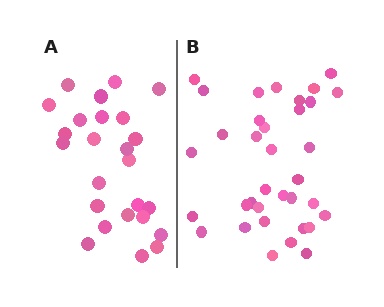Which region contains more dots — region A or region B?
Region B (the right region) has more dots.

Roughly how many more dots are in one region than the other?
Region B has roughly 10 or so more dots than region A.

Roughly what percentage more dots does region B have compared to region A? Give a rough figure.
About 40% more.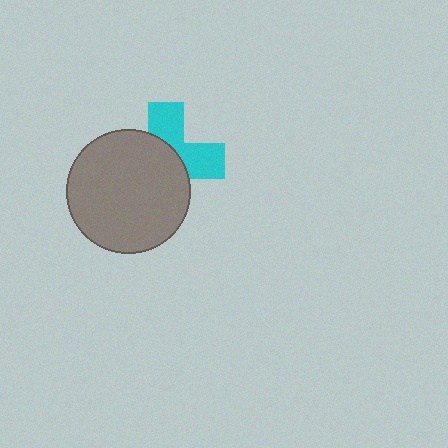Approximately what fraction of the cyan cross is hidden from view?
Roughly 59% of the cyan cross is hidden behind the gray circle.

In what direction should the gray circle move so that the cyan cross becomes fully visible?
The gray circle should move toward the lower-left. That is the shortest direction to clear the overlap and leave the cyan cross fully visible.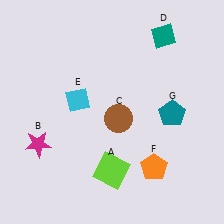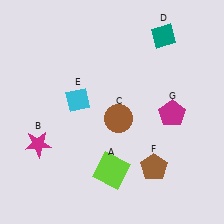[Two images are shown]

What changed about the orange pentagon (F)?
In Image 1, F is orange. In Image 2, it changed to brown.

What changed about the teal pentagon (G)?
In Image 1, G is teal. In Image 2, it changed to magenta.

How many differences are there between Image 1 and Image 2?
There are 2 differences between the two images.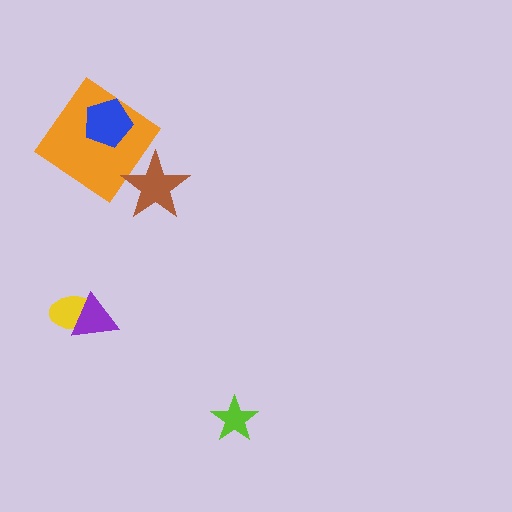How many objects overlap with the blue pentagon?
1 object overlaps with the blue pentagon.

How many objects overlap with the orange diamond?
1 object overlaps with the orange diamond.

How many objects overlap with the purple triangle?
1 object overlaps with the purple triangle.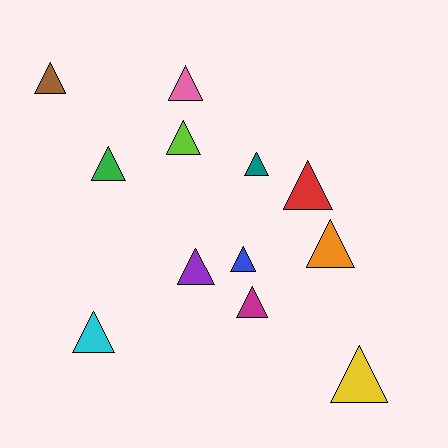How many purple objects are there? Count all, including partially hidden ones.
There is 1 purple object.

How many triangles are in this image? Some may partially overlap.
There are 12 triangles.